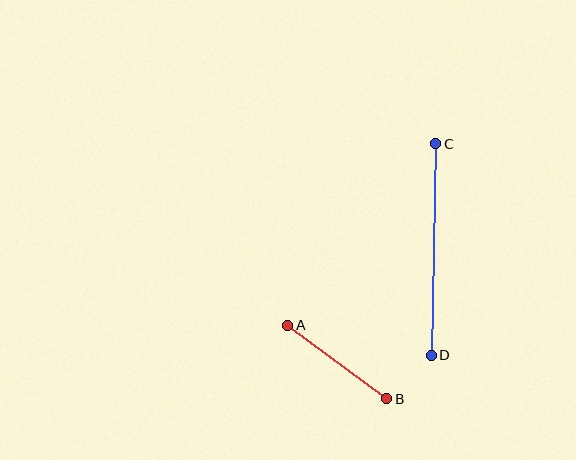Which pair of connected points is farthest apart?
Points C and D are farthest apart.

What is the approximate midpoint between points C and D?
The midpoint is at approximately (434, 250) pixels.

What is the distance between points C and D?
The distance is approximately 211 pixels.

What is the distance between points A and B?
The distance is approximately 123 pixels.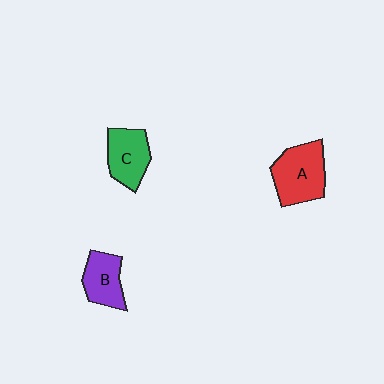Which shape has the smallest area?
Shape B (purple).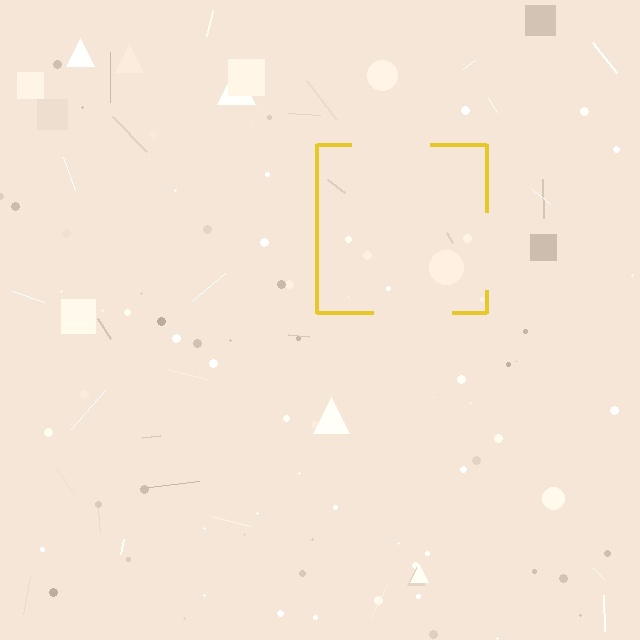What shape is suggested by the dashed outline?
The dashed outline suggests a square.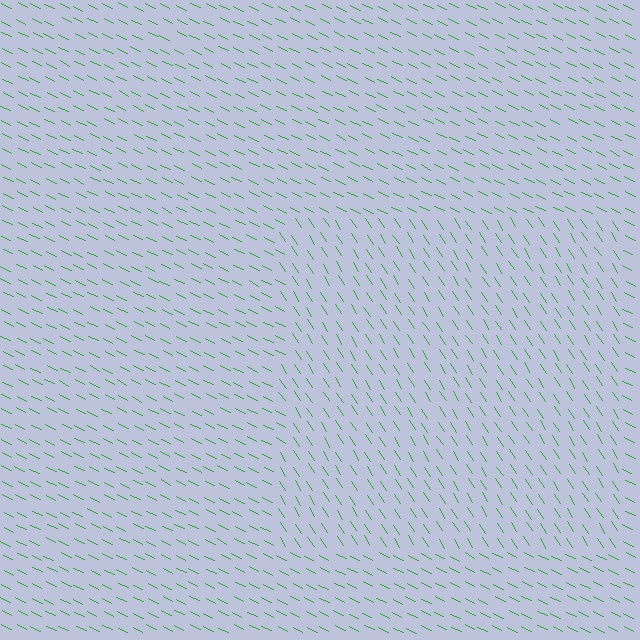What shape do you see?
I see a rectangle.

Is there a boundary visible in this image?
Yes, there is a texture boundary formed by a change in line orientation.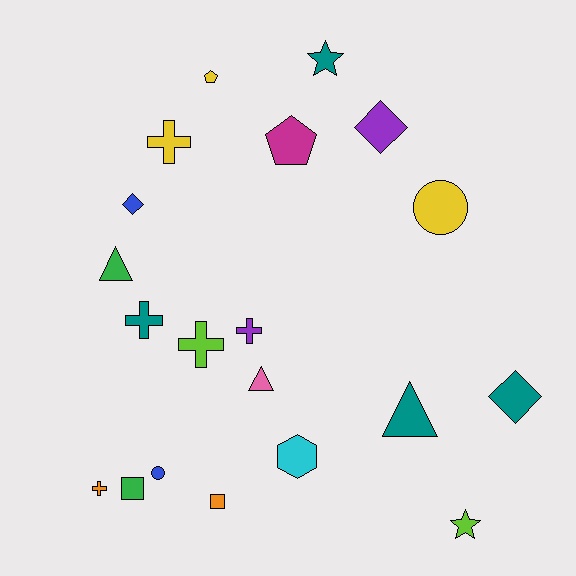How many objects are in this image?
There are 20 objects.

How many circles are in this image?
There are 2 circles.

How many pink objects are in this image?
There is 1 pink object.